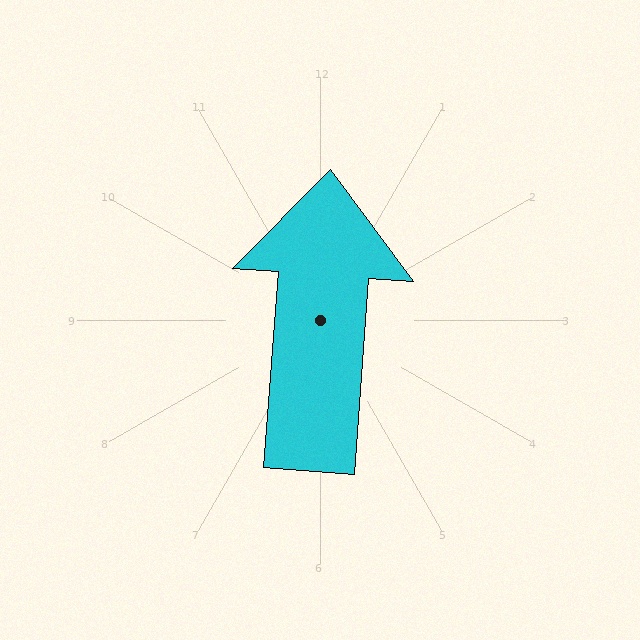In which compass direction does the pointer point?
North.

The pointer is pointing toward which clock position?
Roughly 12 o'clock.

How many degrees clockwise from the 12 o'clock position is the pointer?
Approximately 4 degrees.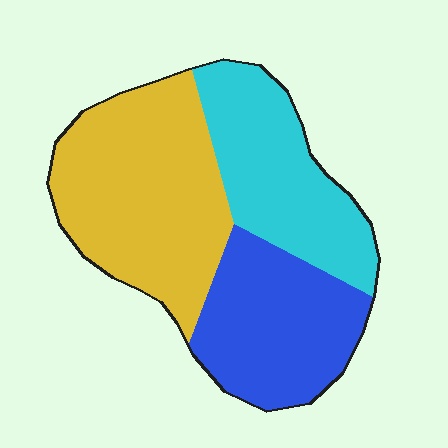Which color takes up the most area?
Yellow, at roughly 40%.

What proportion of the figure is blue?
Blue covers 29% of the figure.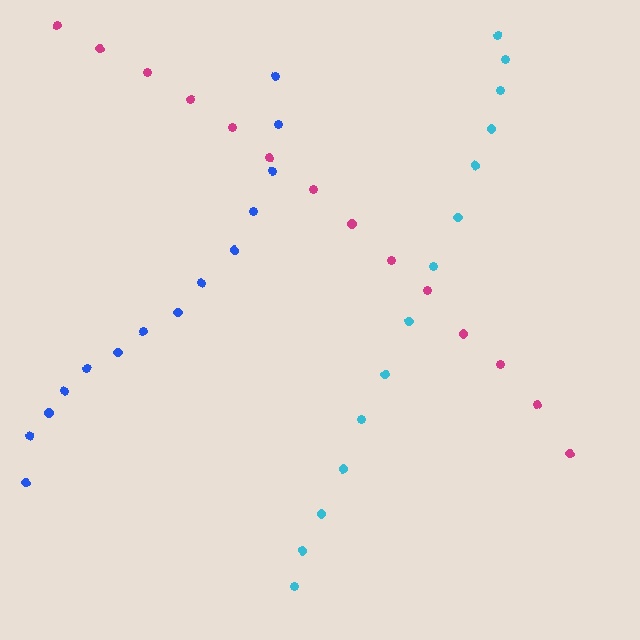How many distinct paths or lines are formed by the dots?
There are 3 distinct paths.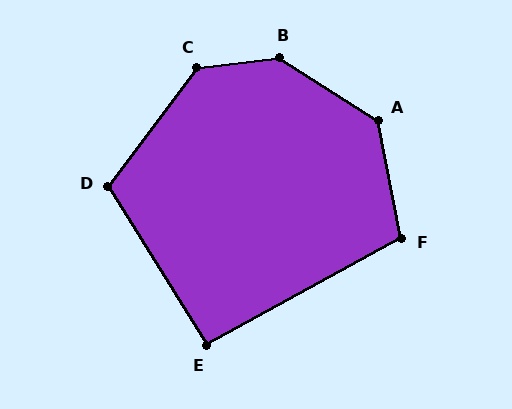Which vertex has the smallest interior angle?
E, at approximately 93 degrees.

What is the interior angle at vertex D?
Approximately 112 degrees (obtuse).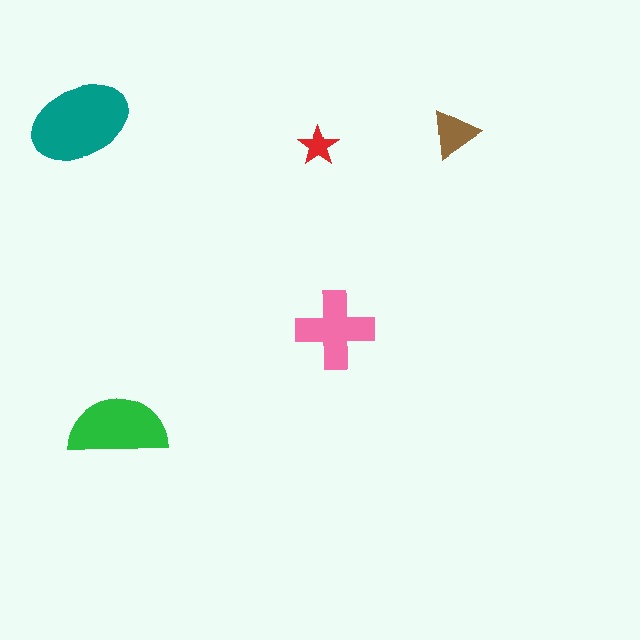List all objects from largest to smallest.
The teal ellipse, the green semicircle, the pink cross, the brown triangle, the red star.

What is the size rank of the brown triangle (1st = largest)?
4th.